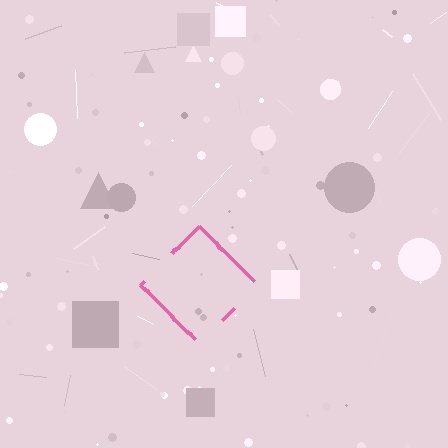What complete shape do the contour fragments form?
The contour fragments form a diamond.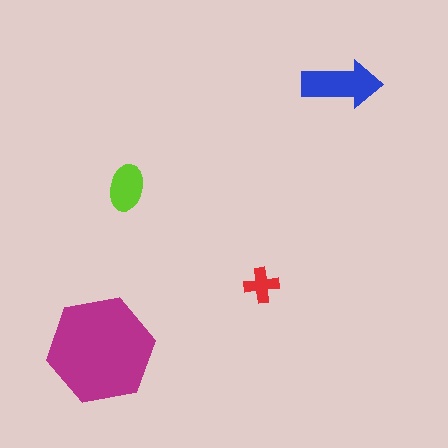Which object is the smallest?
The red cross.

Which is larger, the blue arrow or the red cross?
The blue arrow.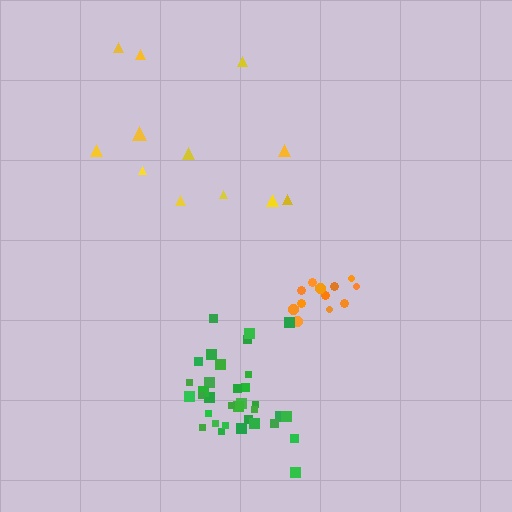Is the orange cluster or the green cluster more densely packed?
Green.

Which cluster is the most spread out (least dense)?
Yellow.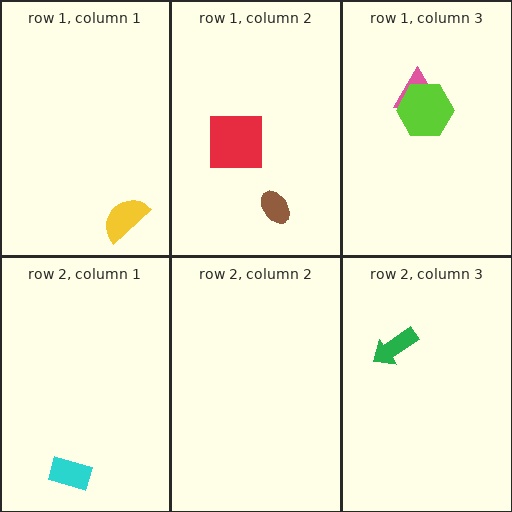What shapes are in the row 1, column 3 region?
The pink triangle, the lime hexagon.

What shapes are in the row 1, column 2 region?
The brown ellipse, the red square.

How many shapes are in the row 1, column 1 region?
1.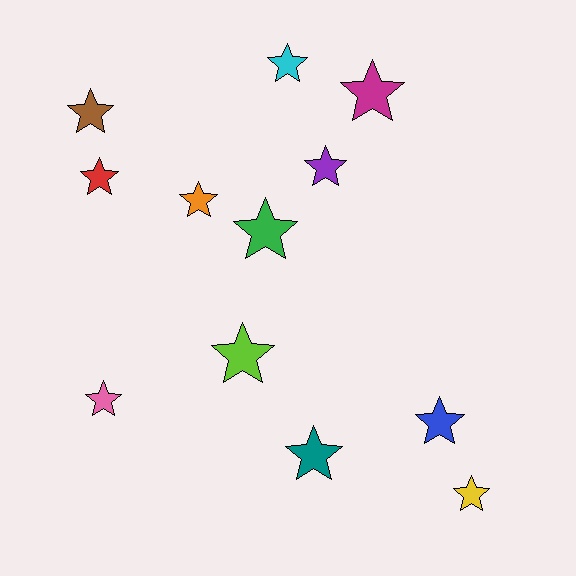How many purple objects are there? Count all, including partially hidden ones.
There is 1 purple object.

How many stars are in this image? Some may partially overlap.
There are 12 stars.